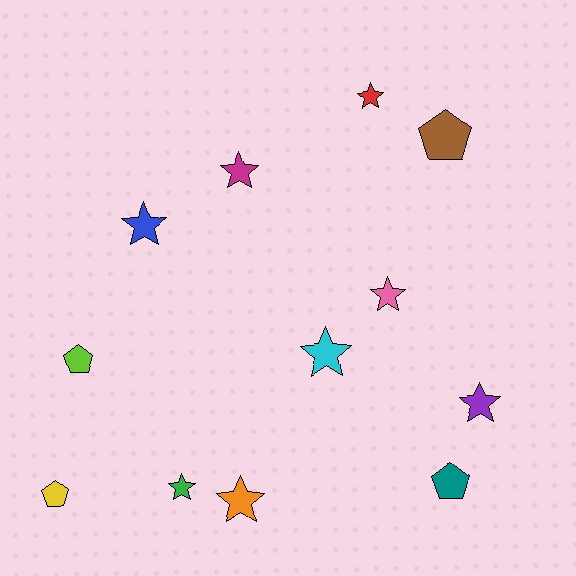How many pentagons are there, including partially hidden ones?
There are 4 pentagons.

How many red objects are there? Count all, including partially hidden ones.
There is 1 red object.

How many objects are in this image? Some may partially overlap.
There are 12 objects.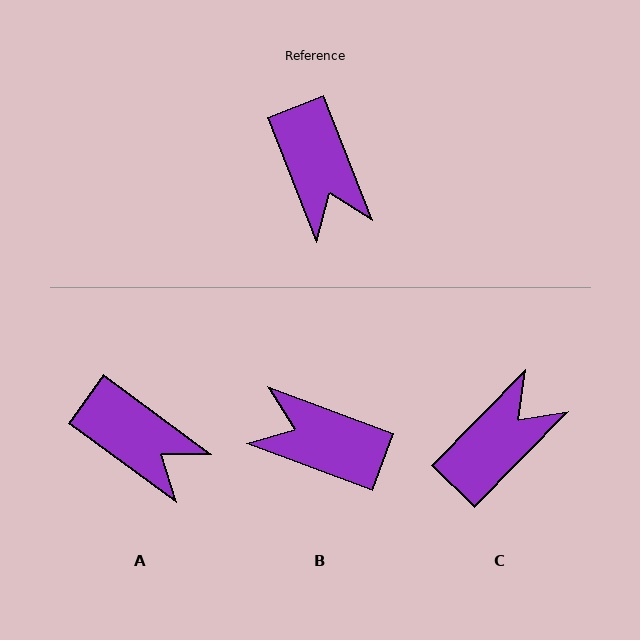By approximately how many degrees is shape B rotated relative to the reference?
Approximately 132 degrees clockwise.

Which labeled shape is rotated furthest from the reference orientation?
B, about 132 degrees away.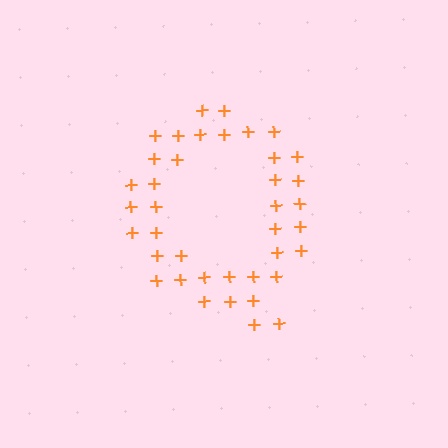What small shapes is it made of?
It is made of small plus signs.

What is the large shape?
The large shape is the letter Q.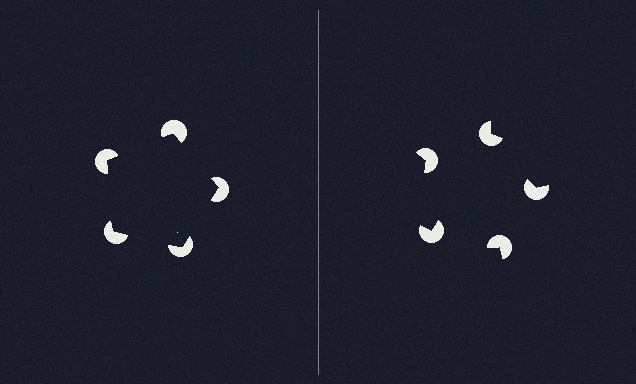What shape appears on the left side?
An illusory pentagon.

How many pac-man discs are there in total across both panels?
10 — 5 on each side.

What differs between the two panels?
The pac-man discs are positioned identically on both sides; only the wedge orientations differ. On the left they align to a pentagon; on the right they are misaligned.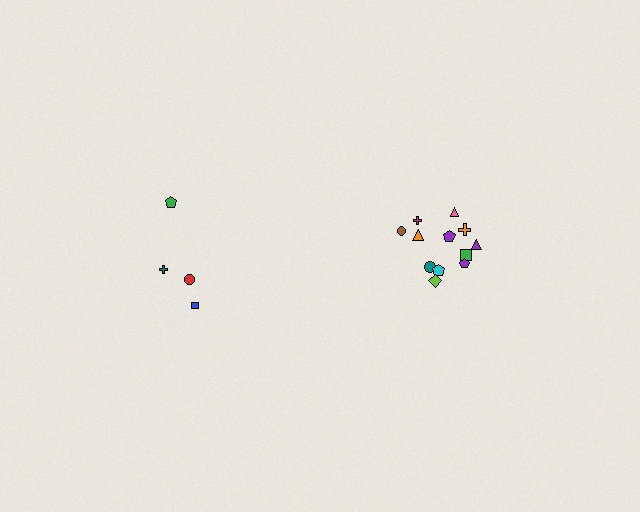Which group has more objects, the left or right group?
The right group.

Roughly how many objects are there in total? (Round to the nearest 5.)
Roughly 15 objects in total.